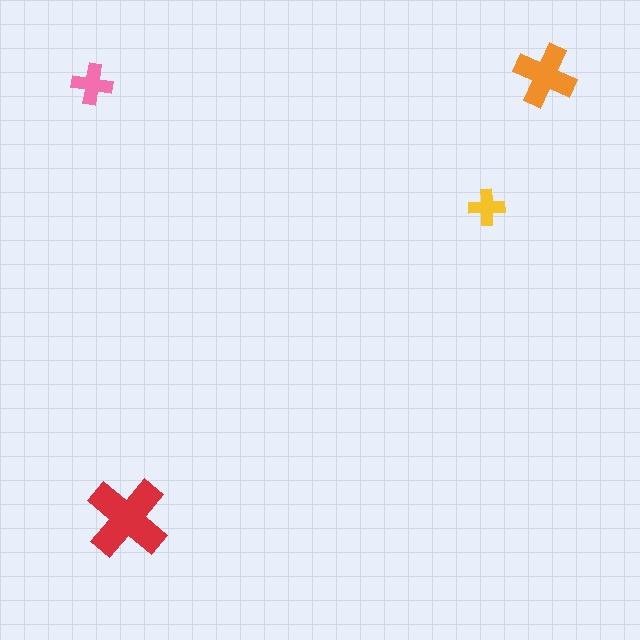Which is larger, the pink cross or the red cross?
The red one.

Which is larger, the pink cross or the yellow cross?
The pink one.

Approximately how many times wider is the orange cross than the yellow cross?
About 1.5 times wider.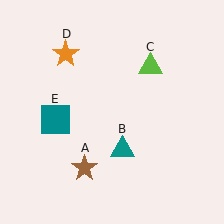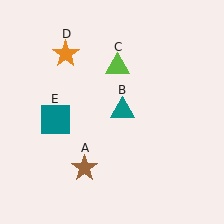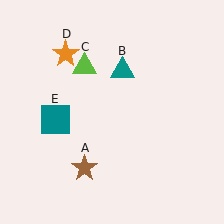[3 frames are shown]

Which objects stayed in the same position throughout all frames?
Brown star (object A) and orange star (object D) and teal square (object E) remained stationary.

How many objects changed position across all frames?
2 objects changed position: teal triangle (object B), lime triangle (object C).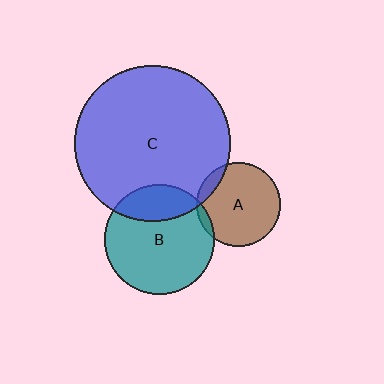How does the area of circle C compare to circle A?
Approximately 3.4 times.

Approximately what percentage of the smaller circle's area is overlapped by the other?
Approximately 5%.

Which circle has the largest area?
Circle C (blue).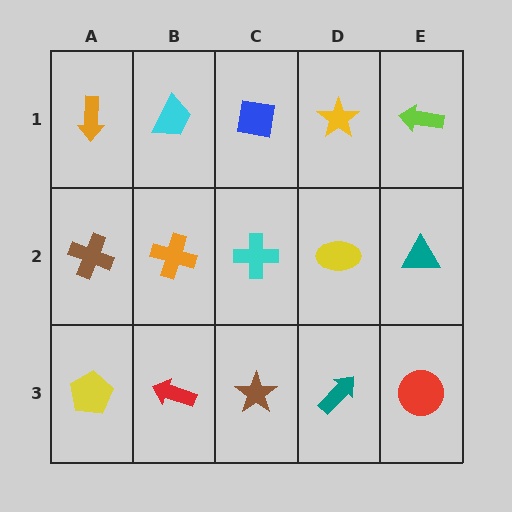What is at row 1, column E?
A lime arrow.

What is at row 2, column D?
A yellow ellipse.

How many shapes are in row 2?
5 shapes.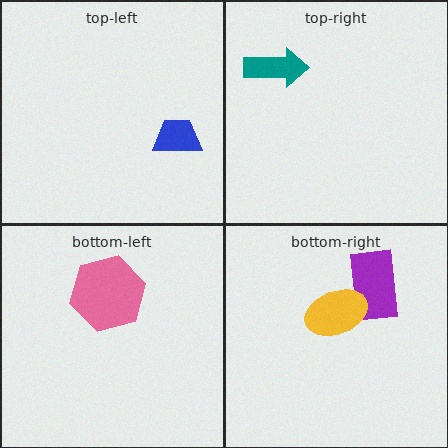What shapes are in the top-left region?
The blue trapezoid.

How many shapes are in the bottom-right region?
2.